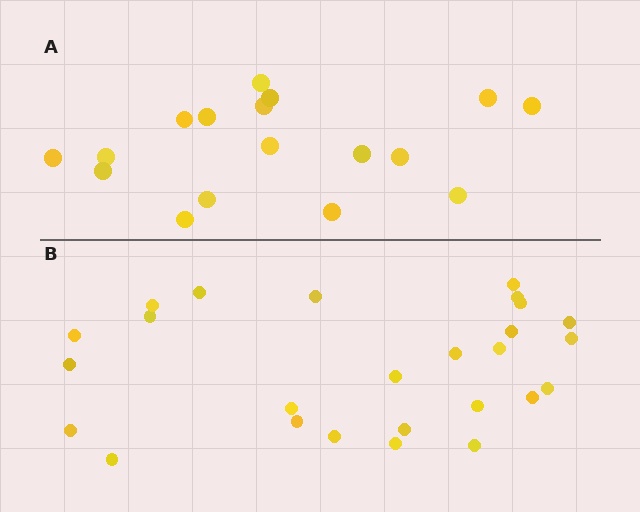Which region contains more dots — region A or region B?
Region B (the bottom region) has more dots.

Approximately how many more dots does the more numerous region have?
Region B has roughly 8 or so more dots than region A.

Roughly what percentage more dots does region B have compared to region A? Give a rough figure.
About 55% more.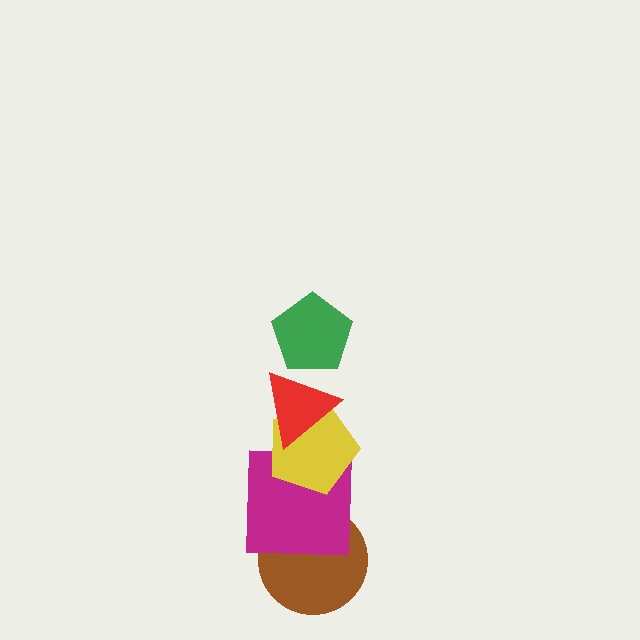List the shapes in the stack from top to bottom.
From top to bottom: the green pentagon, the red triangle, the yellow pentagon, the magenta square, the brown circle.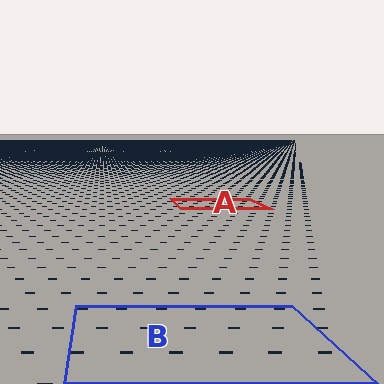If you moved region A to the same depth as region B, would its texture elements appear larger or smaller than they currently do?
They would appear larger. At a closer depth, the same texture elements are projected at a bigger on-screen size.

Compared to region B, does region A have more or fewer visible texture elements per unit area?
Region A has more texture elements per unit area — they are packed more densely because it is farther away.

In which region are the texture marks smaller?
The texture marks are smaller in region A, because it is farther away.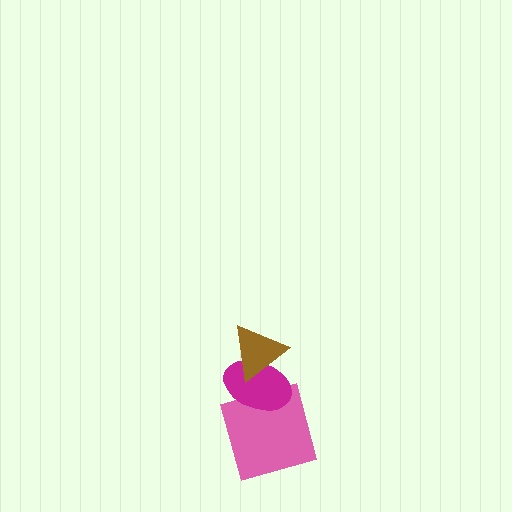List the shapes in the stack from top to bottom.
From top to bottom: the brown triangle, the magenta ellipse, the pink square.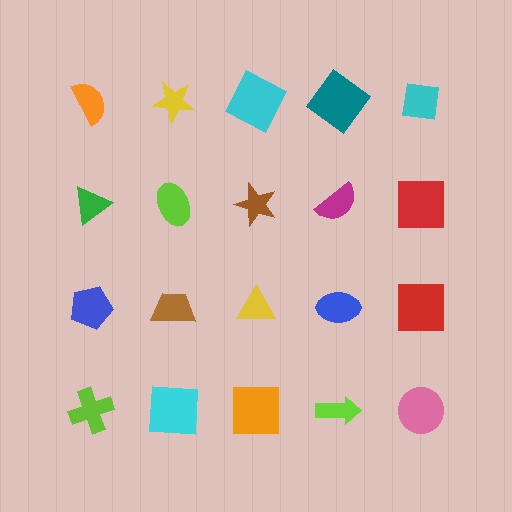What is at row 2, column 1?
A green triangle.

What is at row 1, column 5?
A cyan square.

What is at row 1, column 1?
An orange semicircle.